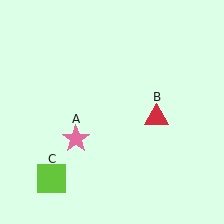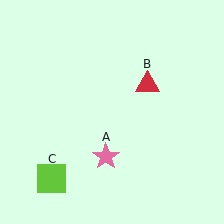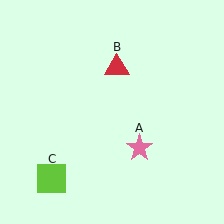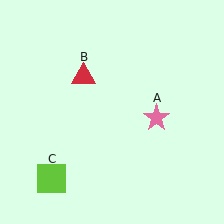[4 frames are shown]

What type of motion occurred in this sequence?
The pink star (object A), red triangle (object B) rotated counterclockwise around the center of the scene.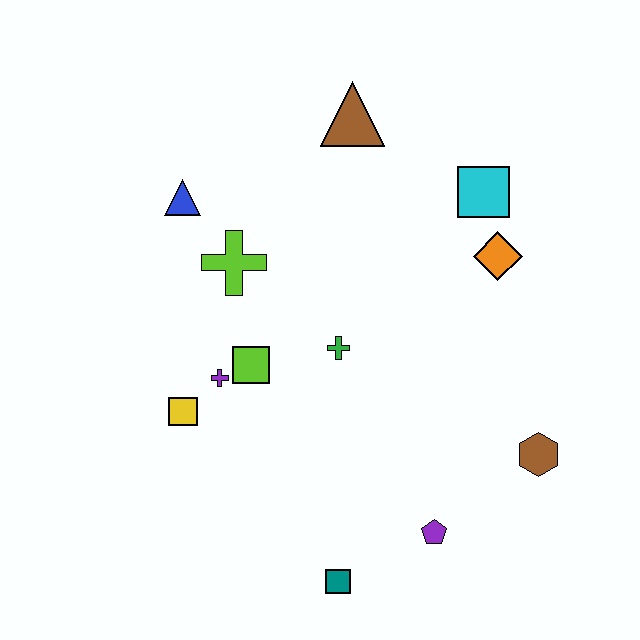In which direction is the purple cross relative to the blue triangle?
The purple cross is below the blue triangle.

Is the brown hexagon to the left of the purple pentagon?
No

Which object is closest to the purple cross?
The lime square is closest to the purple cross.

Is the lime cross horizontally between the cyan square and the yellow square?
Yes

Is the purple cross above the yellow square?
Yes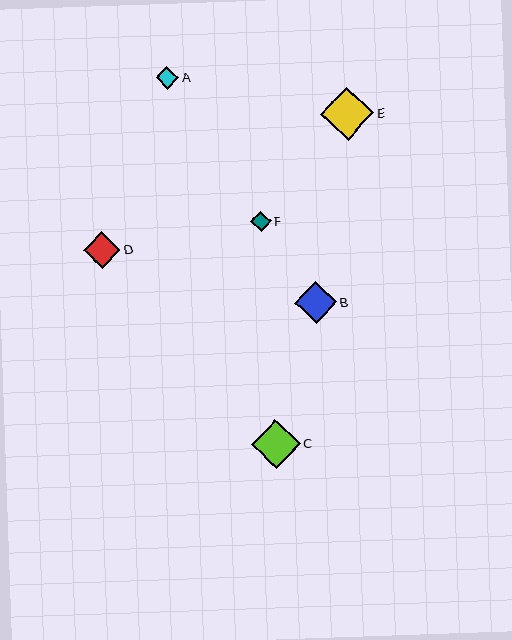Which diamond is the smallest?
Diamond F is the smallest with a size of approximately 20 pixels.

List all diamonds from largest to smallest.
From largest to smallest: E, C, B, D, A, F.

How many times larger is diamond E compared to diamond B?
Diamond E is approximately 1.3 times the size of diamond B.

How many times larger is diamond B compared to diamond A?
Diamond B is approximately 1.8 times the size of diamond A.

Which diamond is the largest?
Diamond E is the largest with a size of approximately 53 pixels.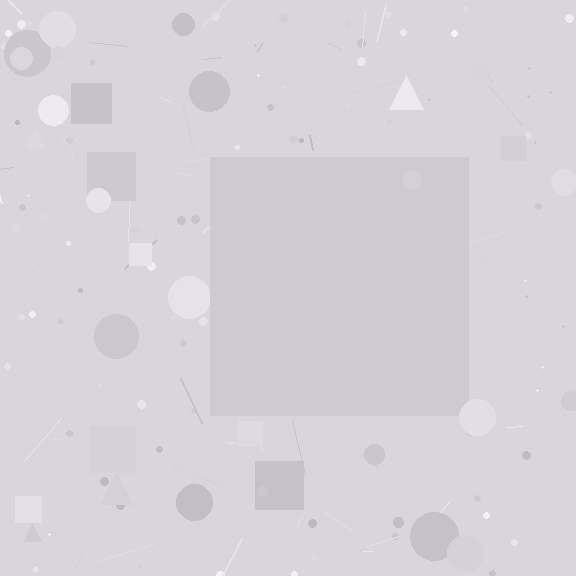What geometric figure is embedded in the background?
A square is embedded in the background.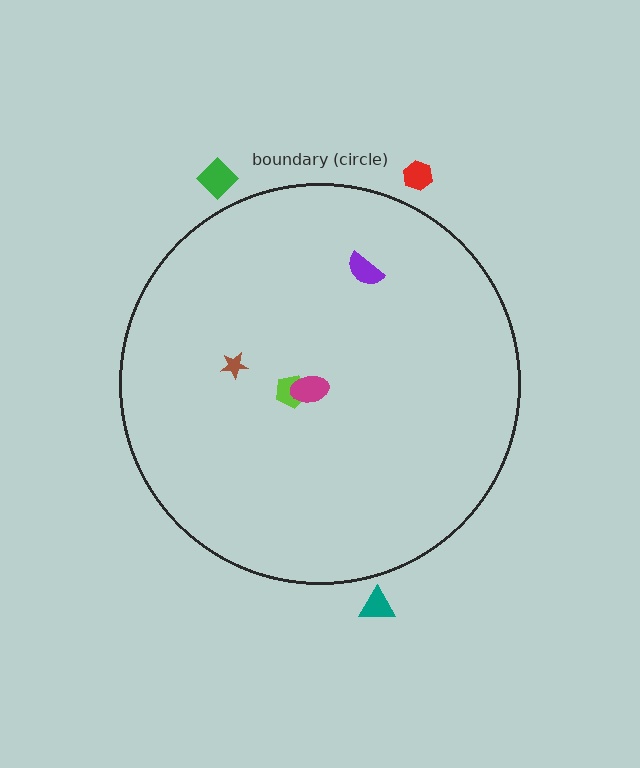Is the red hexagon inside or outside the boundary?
Outside.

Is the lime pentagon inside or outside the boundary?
Inside.